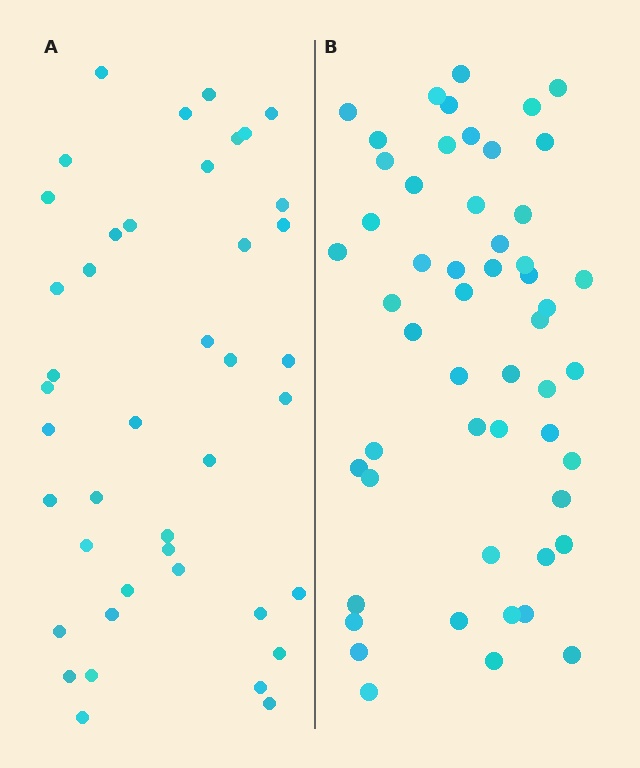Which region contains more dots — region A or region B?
Region B (the right region) has more dots.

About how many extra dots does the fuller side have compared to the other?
Region B has roughly 12 or so more dots than region A.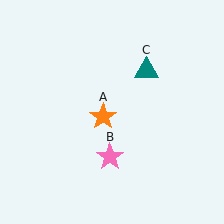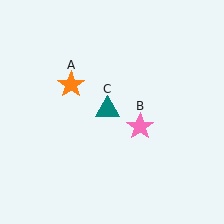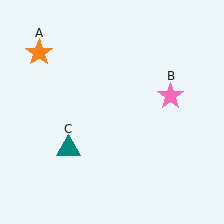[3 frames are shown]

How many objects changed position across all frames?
3 objects changed position: orange star (object A), pink star (object B), teal triangle (object C).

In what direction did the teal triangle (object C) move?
The teal triangle (object C) moved down and to the left.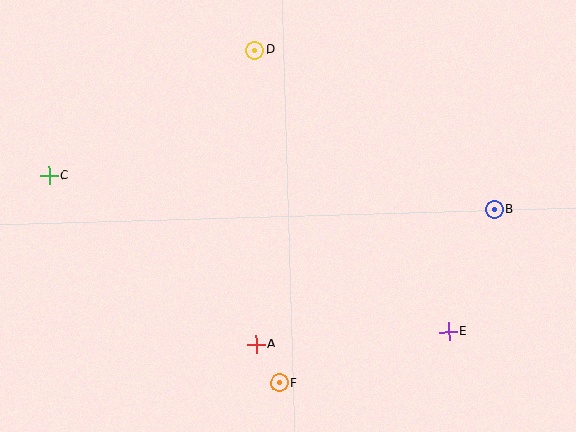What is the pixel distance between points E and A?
The distance between E and A is 193 pixels.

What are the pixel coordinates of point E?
Point E is at (449, 332).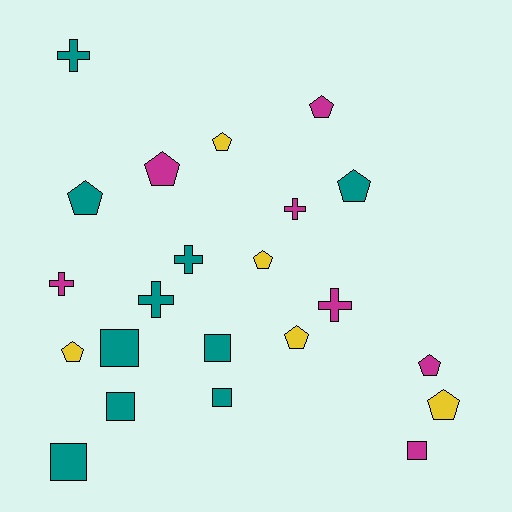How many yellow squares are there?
There are no yellow squares.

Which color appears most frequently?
Teal, with 10 objects.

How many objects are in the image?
There are 22 objects.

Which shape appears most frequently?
Pentagon, with 10 objects.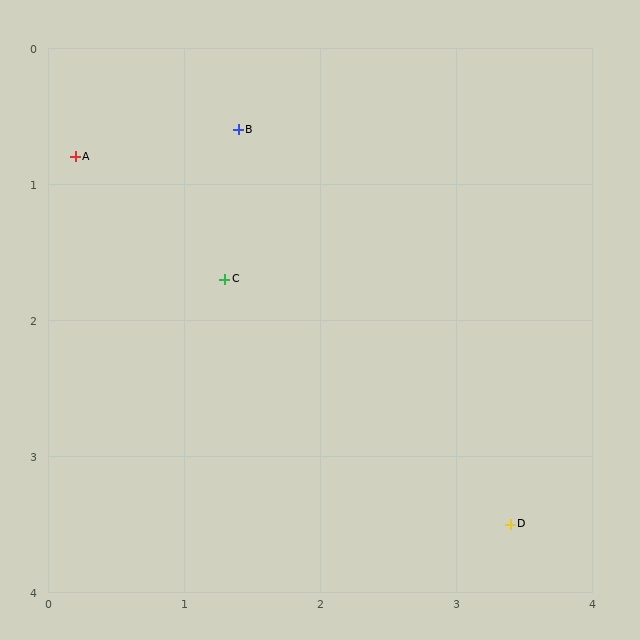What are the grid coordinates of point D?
Point D is at approximately (3.4, 3.5).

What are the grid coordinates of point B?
Point B is at approximately (1.4, 0.6).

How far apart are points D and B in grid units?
Points D and B are about 3.5 grid units apart.